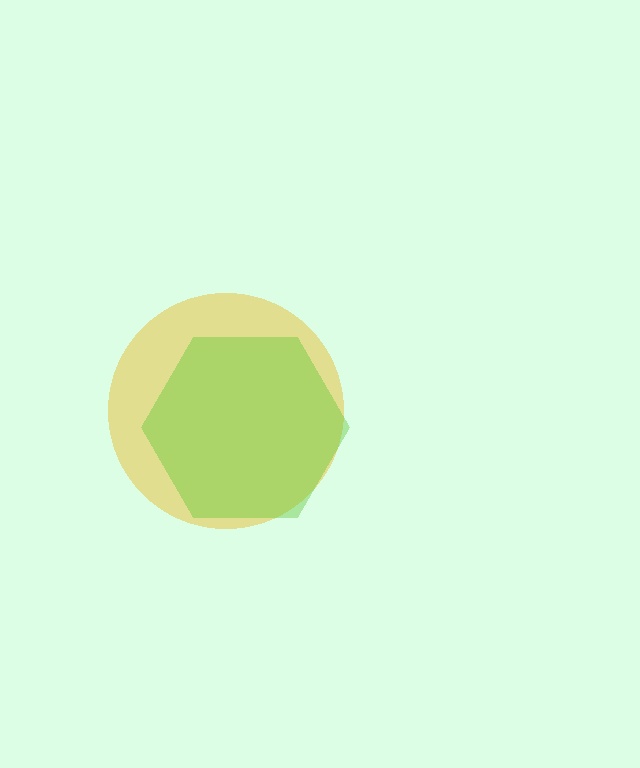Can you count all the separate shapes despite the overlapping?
Yes, there are 2 separate shapes.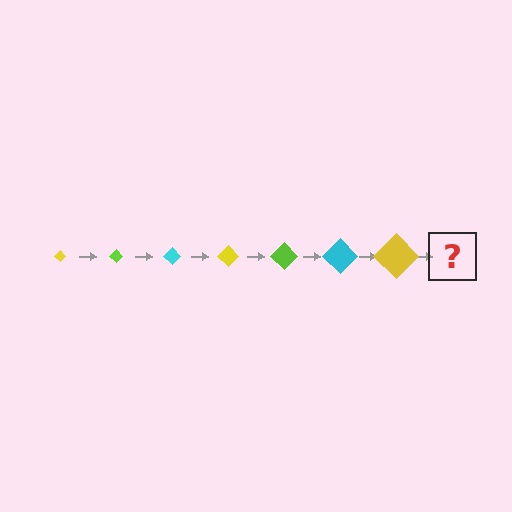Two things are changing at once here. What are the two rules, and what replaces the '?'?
The two rules are that the diamond grows larger each step and the color cycles through yellow, lime, and cyan. The '?' should be a lime diamond, larger than the previous one.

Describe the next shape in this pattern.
It should be a lime diamond, larger than the previous one.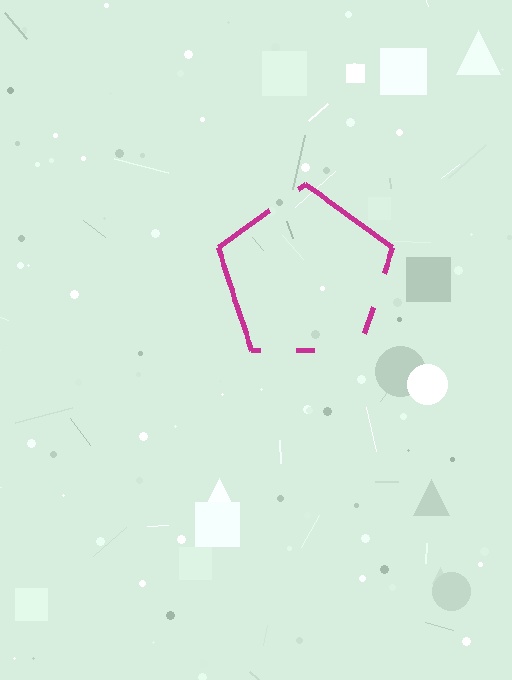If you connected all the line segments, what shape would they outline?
They would outline a pentagon.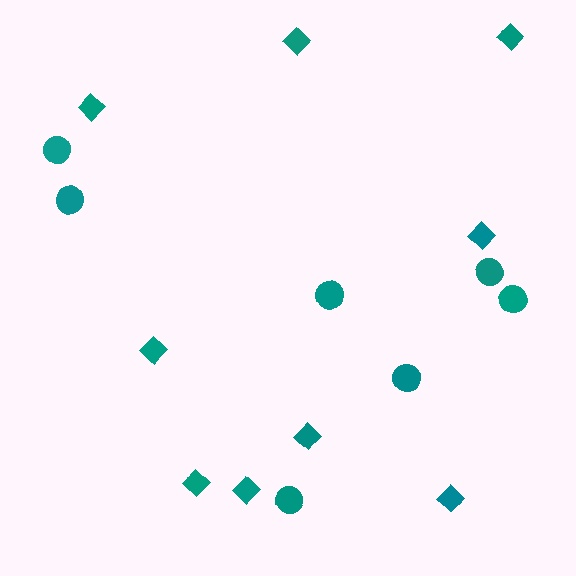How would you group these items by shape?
There are 2 groups: one group of diamonds (9) and one group of circles (7).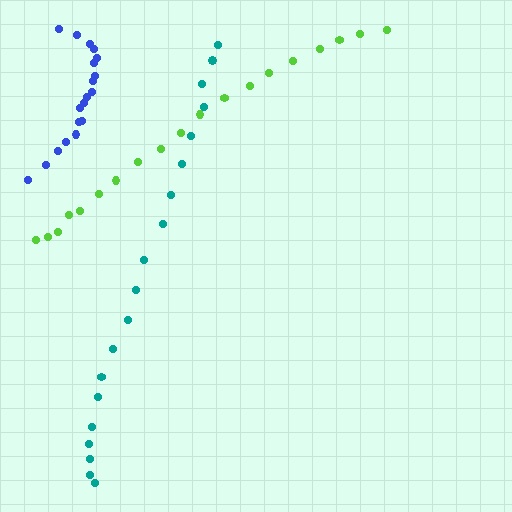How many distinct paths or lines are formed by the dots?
There are 3 distinct paths.